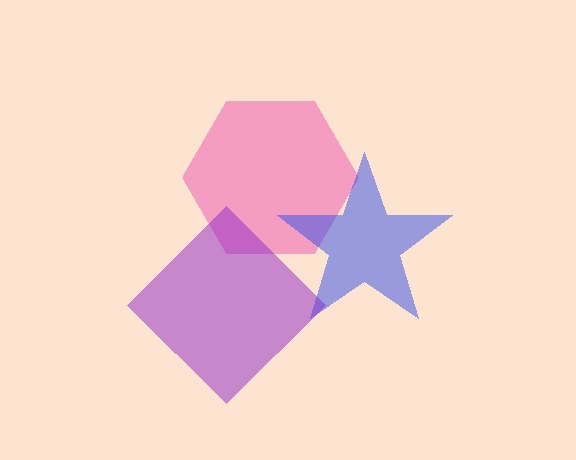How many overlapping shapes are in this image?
There are 3 overlapping shapes in the image.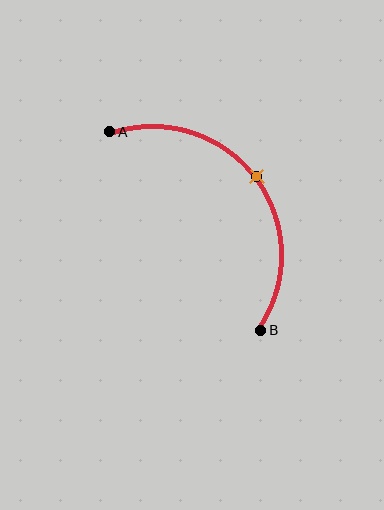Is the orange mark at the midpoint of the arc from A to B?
Yes. The orange mark lies on the arc at equal arc-length from both A and B — it is the arc midpoint.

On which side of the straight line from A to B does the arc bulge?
The arc bulges above and to the right of the straight line connecting A and B.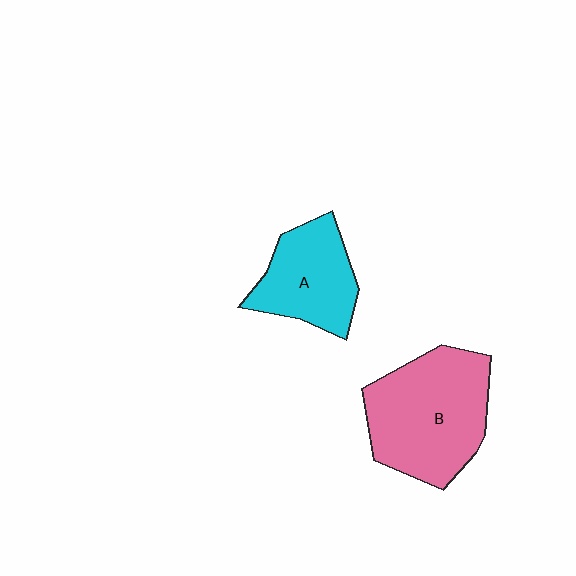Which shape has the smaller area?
Shape A (cyan).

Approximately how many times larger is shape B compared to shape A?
Approximately 1.6 times.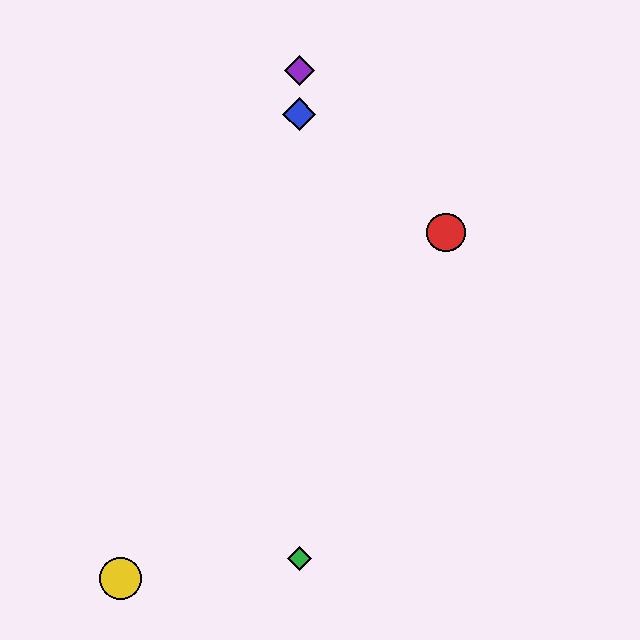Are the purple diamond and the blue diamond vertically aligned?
Yes, both are at x≈299.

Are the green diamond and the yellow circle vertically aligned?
No, the green diamond is at x≈299 and the yellow circle is at x≈120.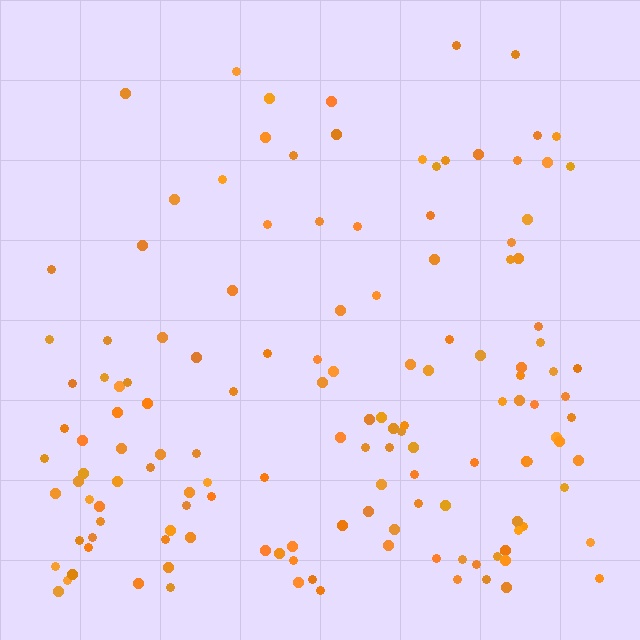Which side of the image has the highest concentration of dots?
The bottom.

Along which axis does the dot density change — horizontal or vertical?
Vertical.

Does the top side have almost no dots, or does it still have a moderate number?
Still a moderate number, just noticeably fewer than the bottom.